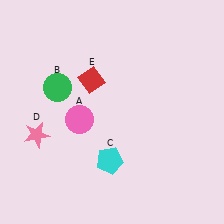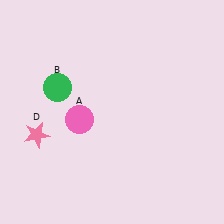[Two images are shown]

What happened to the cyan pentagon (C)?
The cyan pentagon (C) was removed in Image 2. It was in the bottom-left area of Image 1.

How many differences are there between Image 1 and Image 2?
There are 2 differences between the two images.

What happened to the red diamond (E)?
The red diamond (E) was removed in Image 2. It was in the top-left area of Image 1.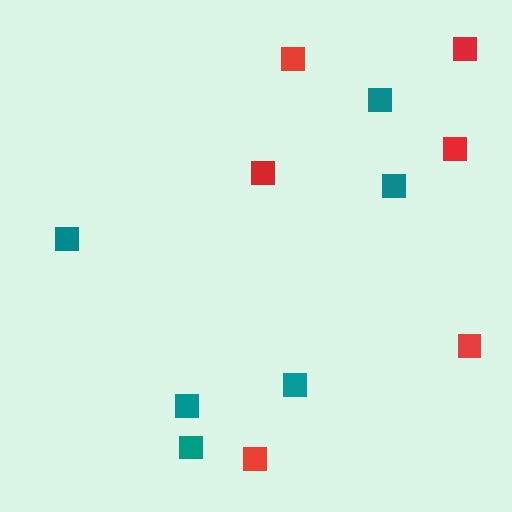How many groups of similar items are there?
There are 2 groups: one group of teal squares (6) and one group of red squares (6).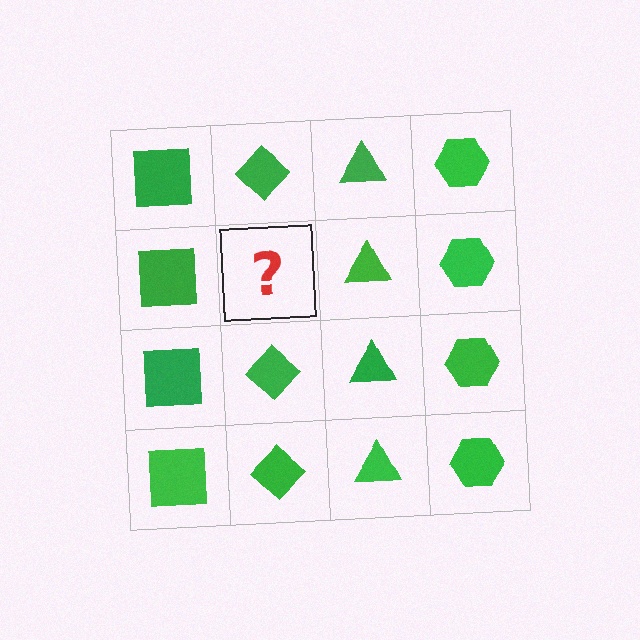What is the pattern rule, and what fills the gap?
The rule is that each column has a consistent shape. The gap should be filled with a green diamond.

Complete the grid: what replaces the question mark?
The question mark should be replaced with a green diamond.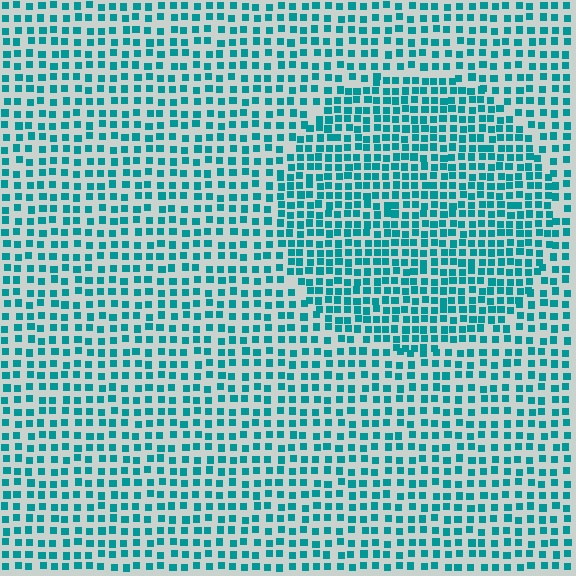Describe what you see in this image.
The image contains small teal elements arranged at two different densities. A circle-shaped region is visible where the elements are more densely packed than the surrounding area.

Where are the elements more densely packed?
The elements are more densely packed inside the circle boundary.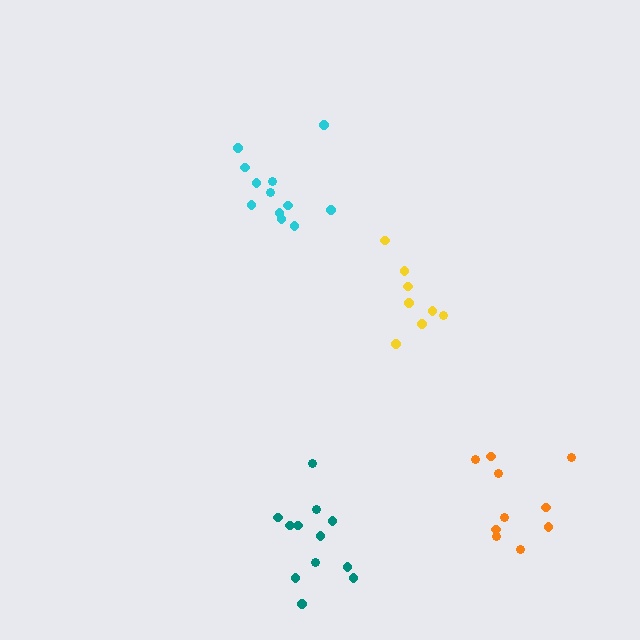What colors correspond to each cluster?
The clusters are colored: orange, yellow, teal, cyan.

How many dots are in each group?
Group 1: 10 dots, Group 2: 8 dots, Group 3: 12 dots, Group 4: 12 dots (42 total).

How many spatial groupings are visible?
There are 4 spatial groupings.